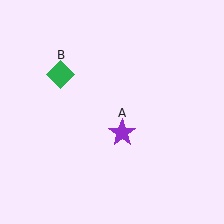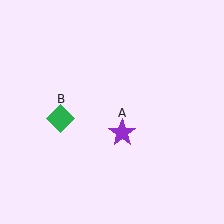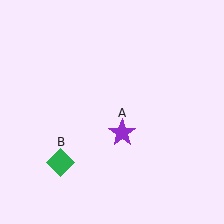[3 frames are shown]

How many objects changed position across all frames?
1 object changed position: green diamond (object B).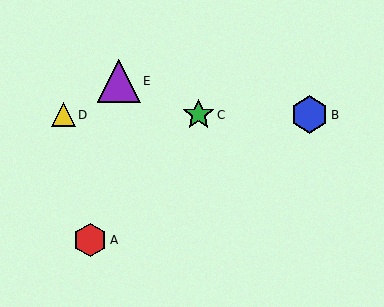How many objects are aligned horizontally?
3 objects (B, C, D) are aligned horizontally.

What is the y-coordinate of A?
Object A is at y≈240.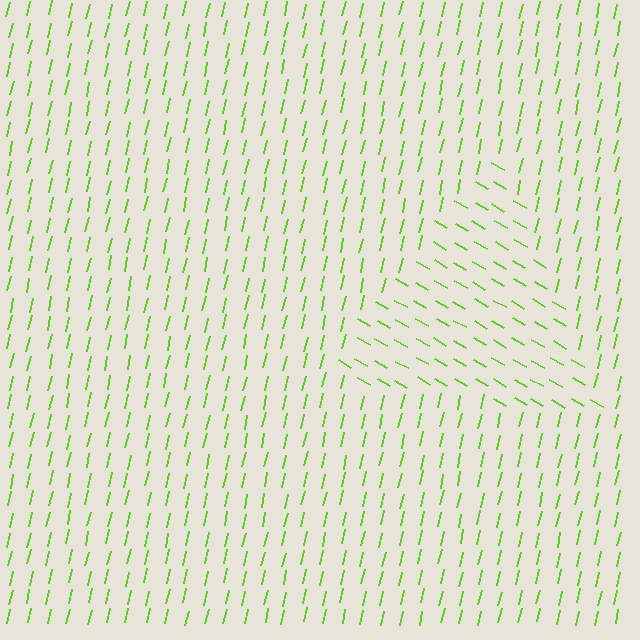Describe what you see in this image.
The image is filled with small lime line segments. A triangle region in the image has lines oriented differently from the surrounding lines, creating a visible texture boundary.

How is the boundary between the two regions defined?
The boundary is defined purely by a change in line orientation (approximately 73 degrees difference). All lines are the same color and thickness.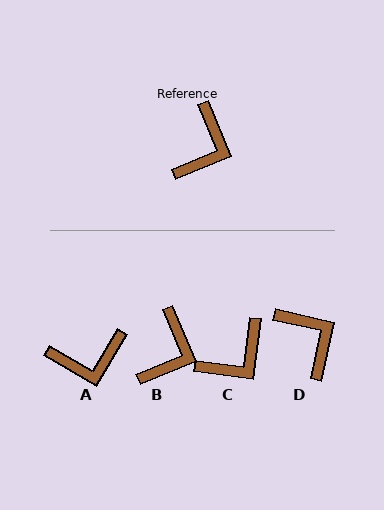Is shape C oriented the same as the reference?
No, it is off by about 30 degrees.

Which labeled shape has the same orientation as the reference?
B.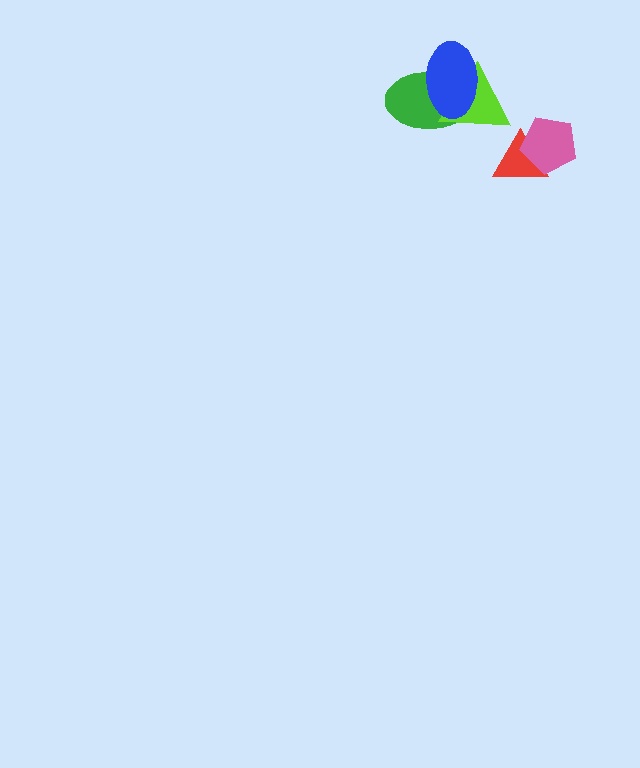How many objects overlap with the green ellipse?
2 objects overlap with the green ellipse.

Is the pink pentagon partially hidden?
No, no other shape covers it.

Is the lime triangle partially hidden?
Yes, it is partially covered by another shape.